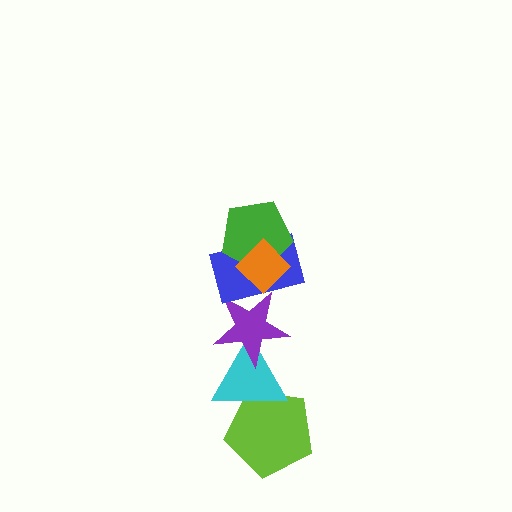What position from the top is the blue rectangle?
The blue rectangle is 3rd from the top.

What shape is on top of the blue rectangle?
The green pentagon is on top of the blue rectangle.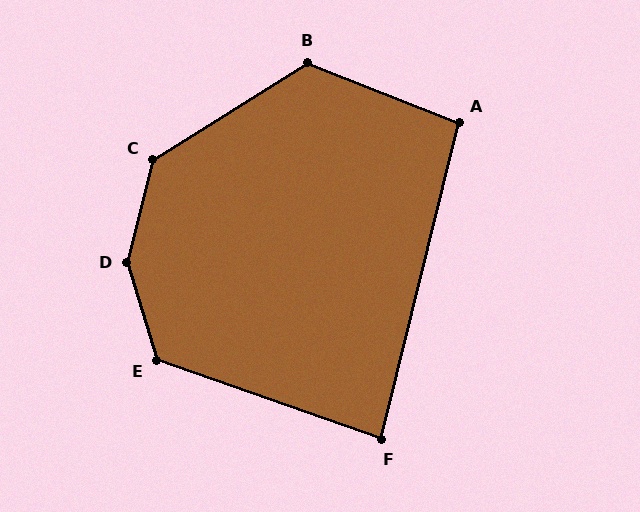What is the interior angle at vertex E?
Approximately 127 degrees (obtuse).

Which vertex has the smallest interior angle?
F, at approximately 84 degrees.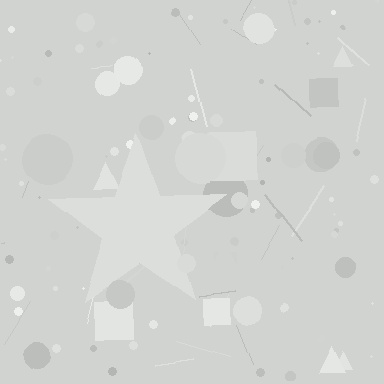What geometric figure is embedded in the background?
A star is embedded in the background.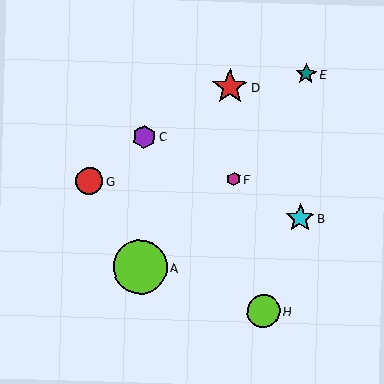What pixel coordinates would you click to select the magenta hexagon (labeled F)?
Click at (234, 179) to select the magenta hexagon F.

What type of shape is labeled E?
Shape E is a teal star.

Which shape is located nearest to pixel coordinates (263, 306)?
The lime circle (labeled H) at (263, 311) is nearest to that location.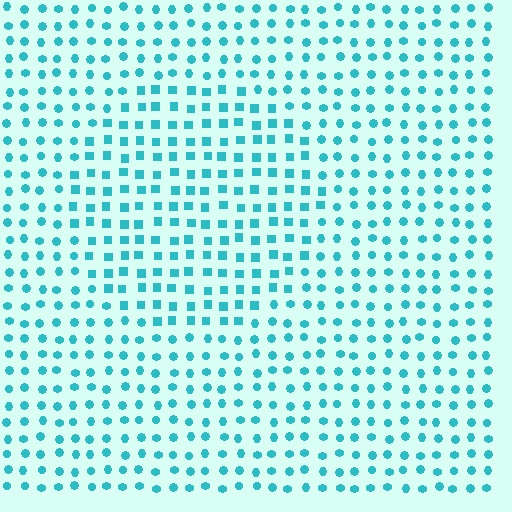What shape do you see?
I see a circle.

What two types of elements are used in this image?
The image uses squares inside the circle region and circles outside it.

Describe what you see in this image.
The image is filled with small cyan elements arranged in a uniform grid. A circle-shaped region contains squares, while the surrounding area contains circles. The boundary is defined purely by the change in element shape.